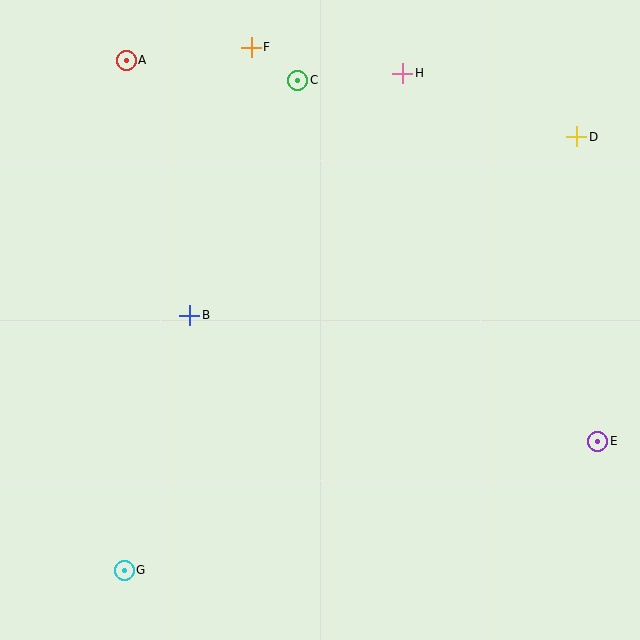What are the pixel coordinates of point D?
Point D is at (577, 137).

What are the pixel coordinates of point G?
Point G is at (124, 570).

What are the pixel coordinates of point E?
Point E is at (598, 441).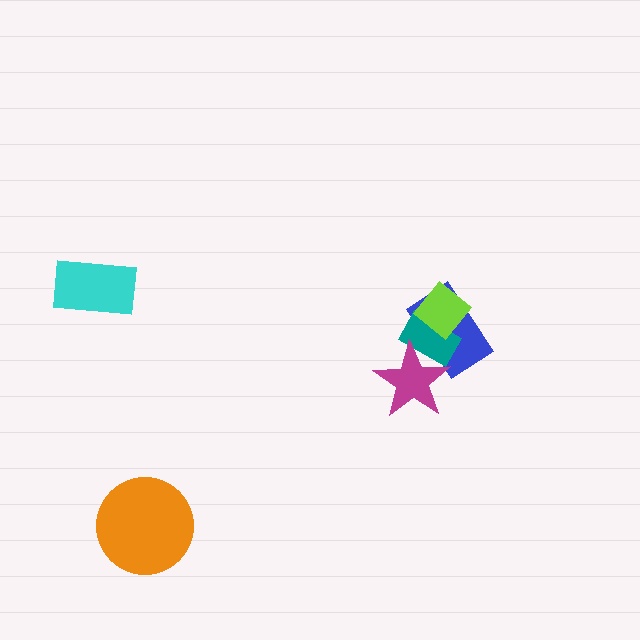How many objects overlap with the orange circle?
0 objects overlap with the orange circle.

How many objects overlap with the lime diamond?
2 objects overlap with the lime diamond.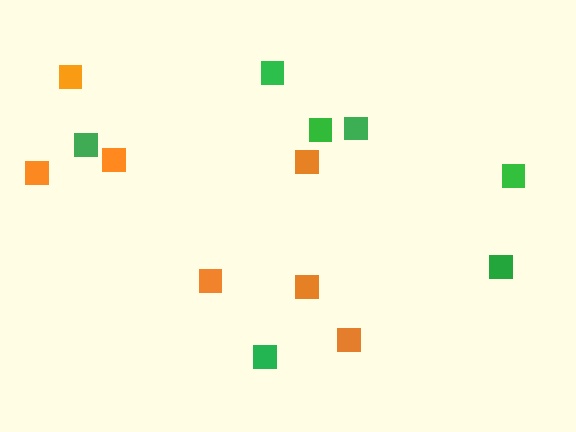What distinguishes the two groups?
There are 2 groups: one group of orange squares (7) and one group of green squares (7).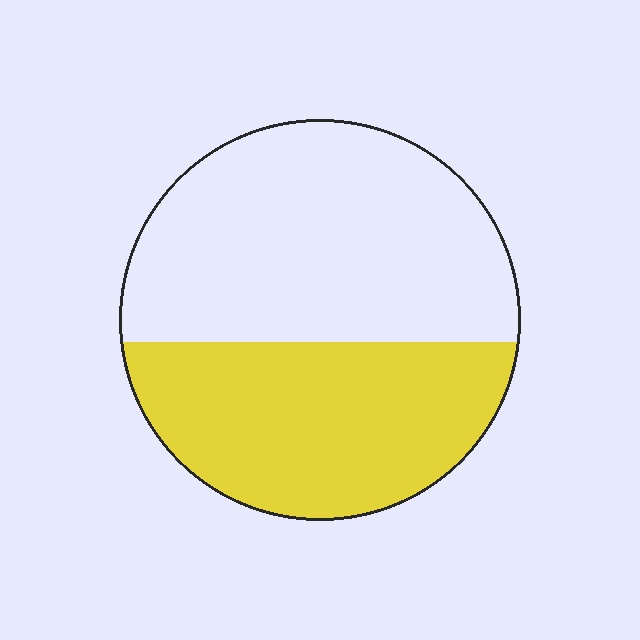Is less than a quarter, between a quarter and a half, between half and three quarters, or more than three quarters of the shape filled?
Between a quarter and a half.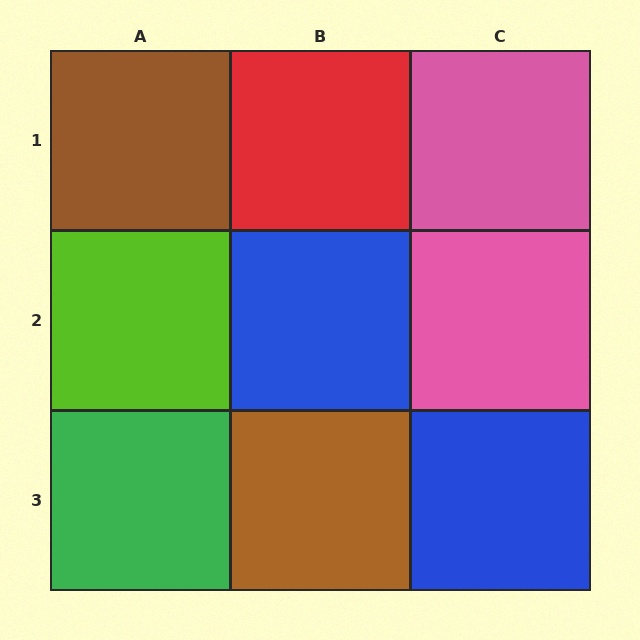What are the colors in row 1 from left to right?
Brown, red, pink.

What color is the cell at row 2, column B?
Blue.